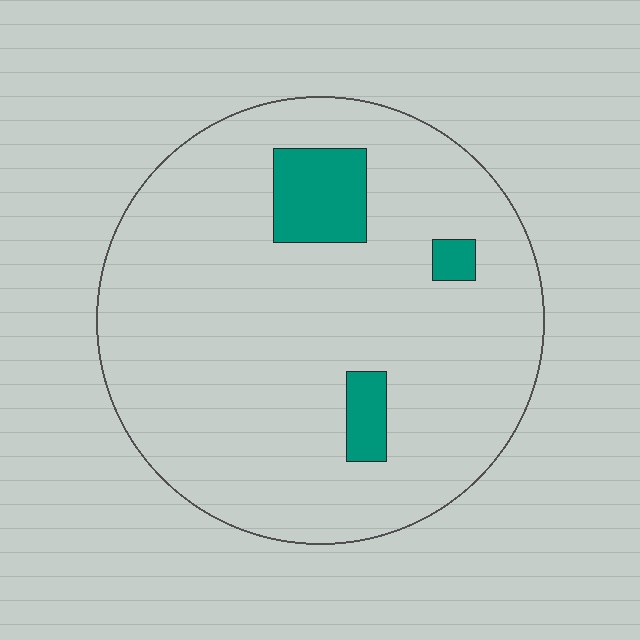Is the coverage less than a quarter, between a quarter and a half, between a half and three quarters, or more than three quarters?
Less than a quarter.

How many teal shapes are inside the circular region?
3.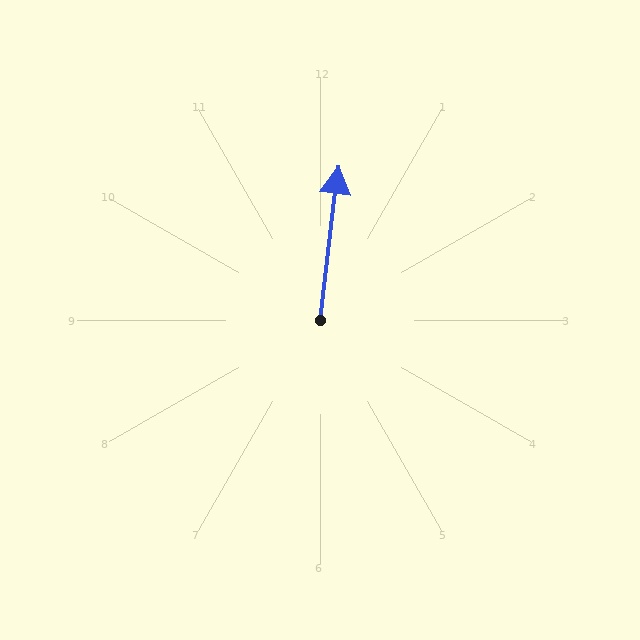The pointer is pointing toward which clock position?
Roughly 12 o'clock.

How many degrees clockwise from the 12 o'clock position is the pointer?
Approximately 7 degrees.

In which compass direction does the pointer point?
North.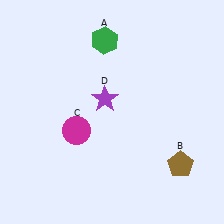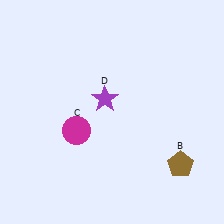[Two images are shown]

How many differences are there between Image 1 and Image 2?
There is 1 difference between the two images.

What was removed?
The green hexagon (A) was removed in Image 2.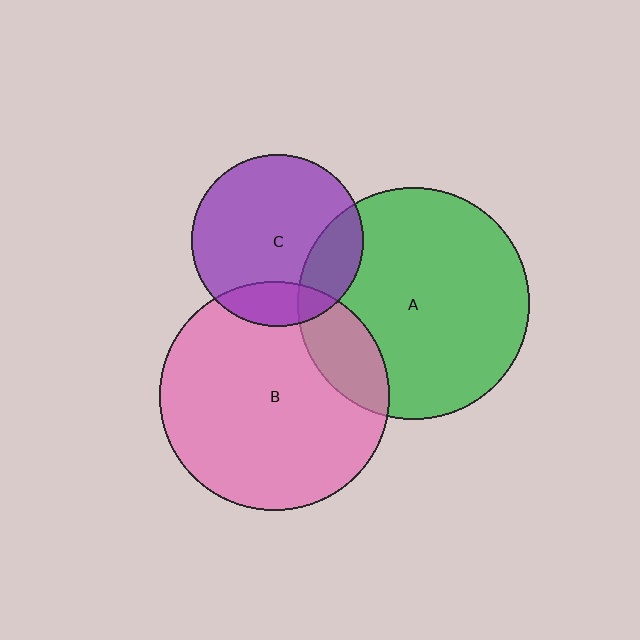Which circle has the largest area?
Circle A (green).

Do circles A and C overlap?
Yes.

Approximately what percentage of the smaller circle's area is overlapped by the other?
Approximately 20%.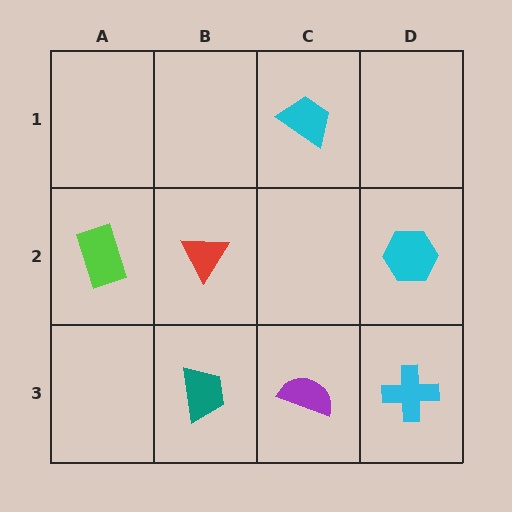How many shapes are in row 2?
3 shapes.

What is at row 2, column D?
A cyan hexagon.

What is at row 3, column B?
A teal trapezoid.